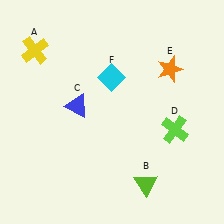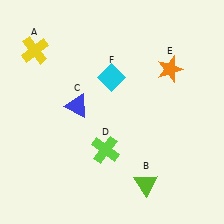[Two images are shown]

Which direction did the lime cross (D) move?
The lime cross (D) moved left.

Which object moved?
The lime cross (D) moved left.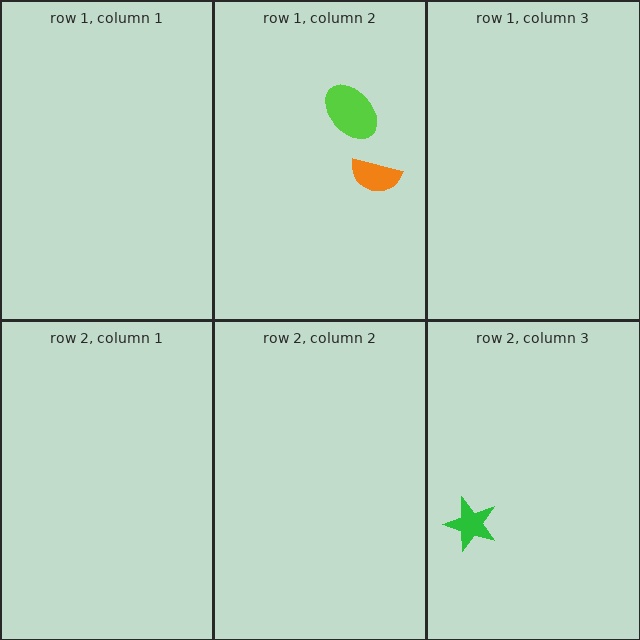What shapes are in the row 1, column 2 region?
The orange semicircle, the lime ellipse.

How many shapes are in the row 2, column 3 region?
1.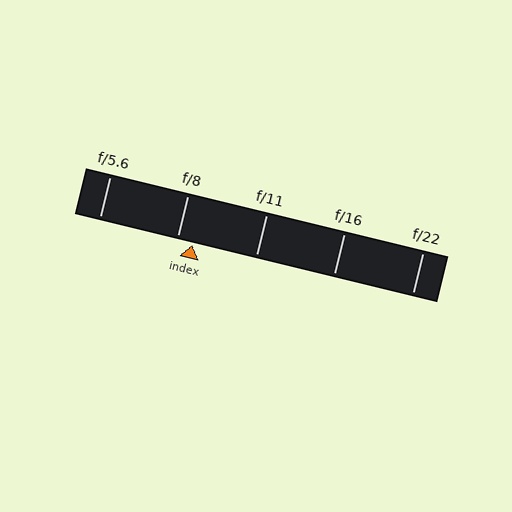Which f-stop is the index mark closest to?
The index mark is closest to f/8.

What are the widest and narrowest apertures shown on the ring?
The widest aperture shown is f/5.6 and the narrowest is f/22.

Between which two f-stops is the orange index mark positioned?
The index mark is between f/8 and f/11.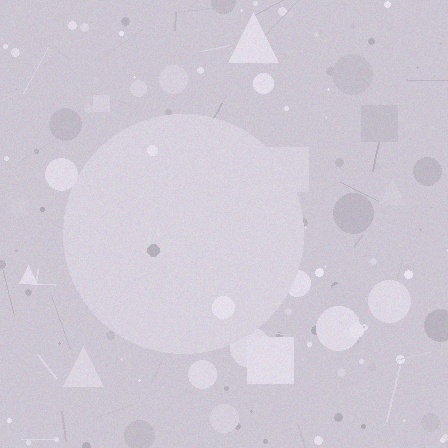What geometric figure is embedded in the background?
A circle is embedded in the background.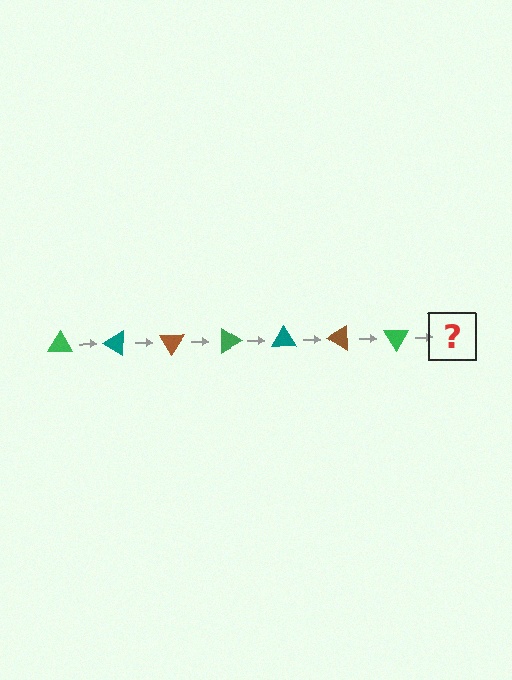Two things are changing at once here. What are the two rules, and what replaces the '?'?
The two rules are that it rotates 30 degrees each step and the color cycles through green, teal, and brown. The '?' should be a teal triangle, rotated 210 degrees from the start.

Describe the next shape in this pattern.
It should be a teal triangle, rotated 210 degrees from the start.